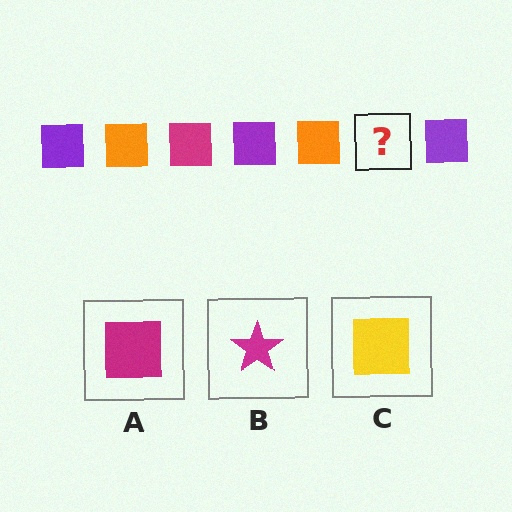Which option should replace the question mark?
Option A.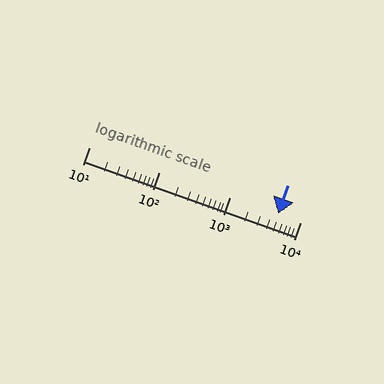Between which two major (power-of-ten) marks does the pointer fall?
The pointer is between 1000 and 10000.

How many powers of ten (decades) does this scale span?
The scale spans 3 decades, from 10 to 10000.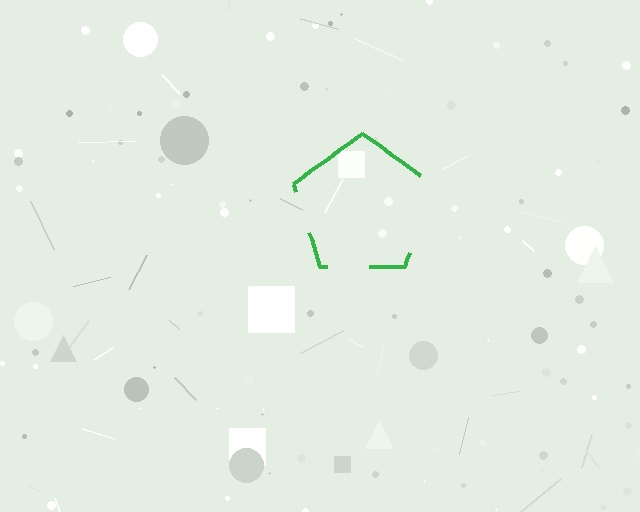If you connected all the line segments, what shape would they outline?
They would outline a pentagon.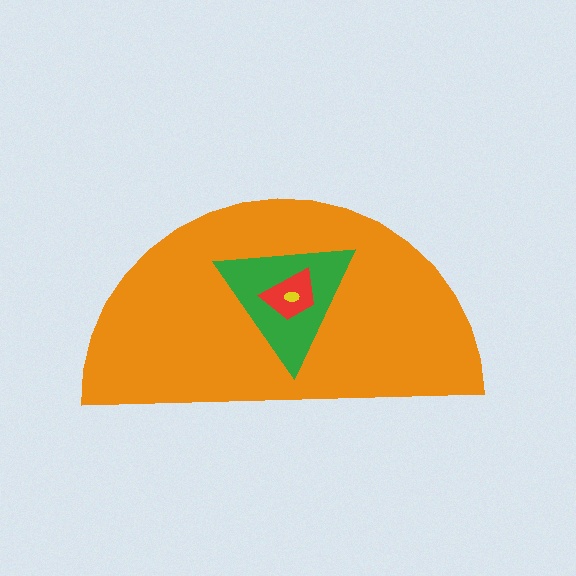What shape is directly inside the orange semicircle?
The green triangle.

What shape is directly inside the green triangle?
The red trapezoid.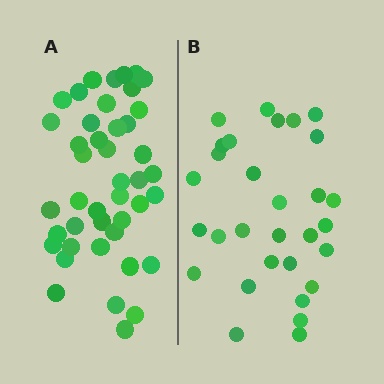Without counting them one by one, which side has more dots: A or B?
Region A (the left region) has more dots.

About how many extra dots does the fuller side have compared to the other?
Region A has approximately 15 more dots than region B.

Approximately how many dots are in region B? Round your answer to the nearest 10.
About 30 dots.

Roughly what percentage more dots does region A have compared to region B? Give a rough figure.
About 45% more.